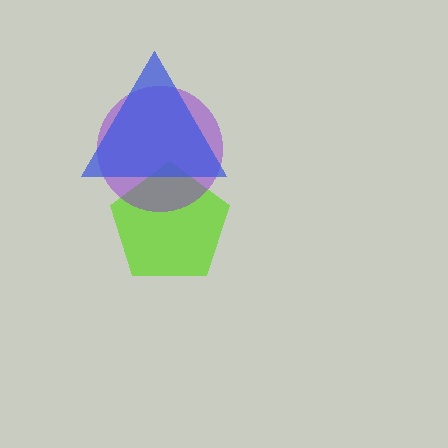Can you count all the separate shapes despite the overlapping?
Yes, there are 3 separate shapes.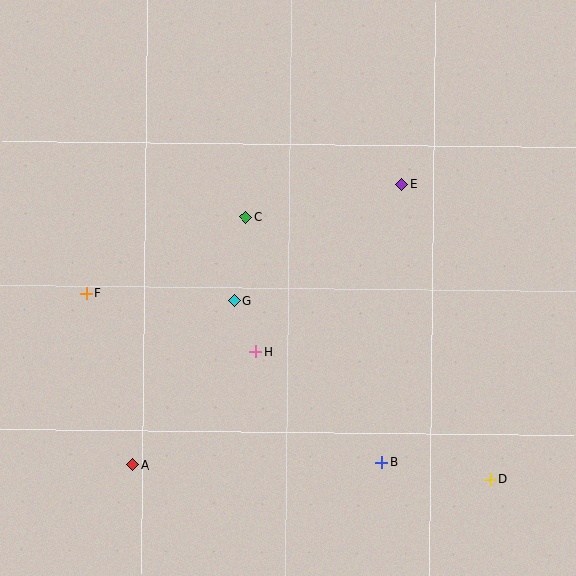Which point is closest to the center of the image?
Point G at (234, 301) is closest to the center.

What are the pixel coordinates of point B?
Point B is at (382, 462).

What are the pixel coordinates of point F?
Point F is at (86, 293).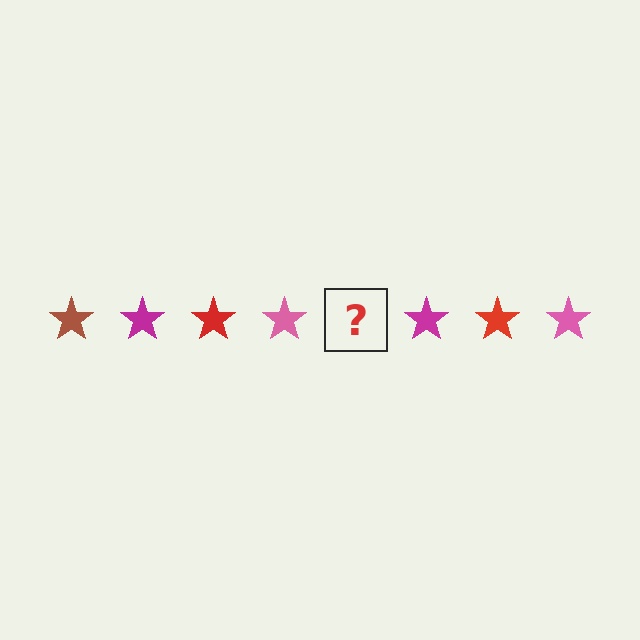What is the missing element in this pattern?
The missing element is a brown star.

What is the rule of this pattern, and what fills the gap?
The rule is that the pattern cycles through brown, magenta, red, pink stars. The gap should be filled with a brown star.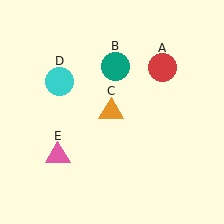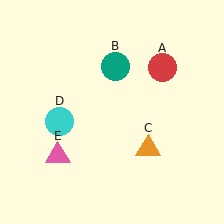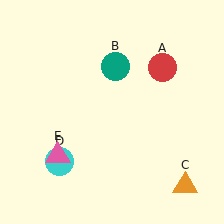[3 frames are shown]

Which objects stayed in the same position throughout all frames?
Red circle (object A) and teal circle (object B) and pink triangle (object E) remained stationary.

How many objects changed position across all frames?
2 objects changed position: orange triangle (object C), cyan circle (object D).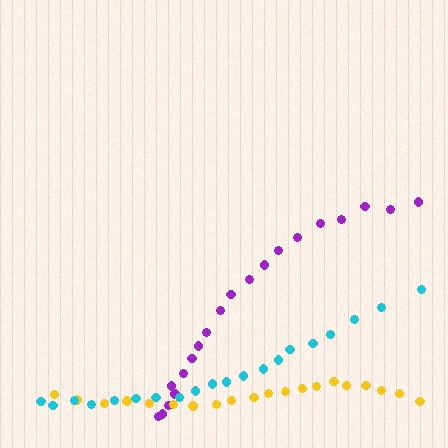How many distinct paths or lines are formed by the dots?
There are 3 distinct paths.